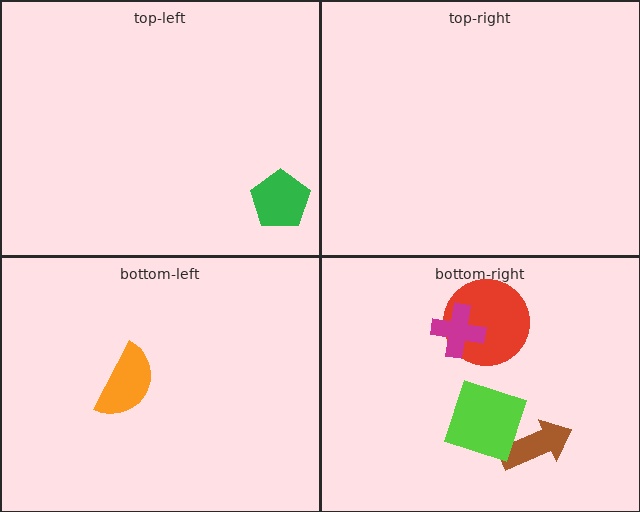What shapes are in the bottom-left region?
The orange semicircle.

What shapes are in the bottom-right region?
The brown arrow, the lime square, the red circle, the magenta cross.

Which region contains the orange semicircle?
The bottom-left region.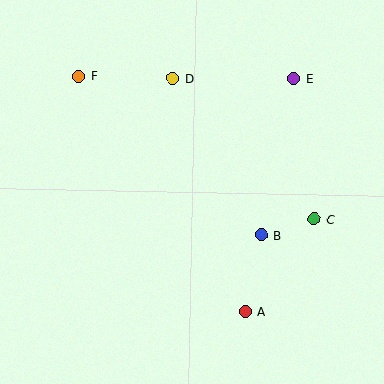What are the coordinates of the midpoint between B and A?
The midpoint between B and A is at (253, 273).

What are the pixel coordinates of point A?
Point A is at (245, 312).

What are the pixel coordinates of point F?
Point F is at (79, 76).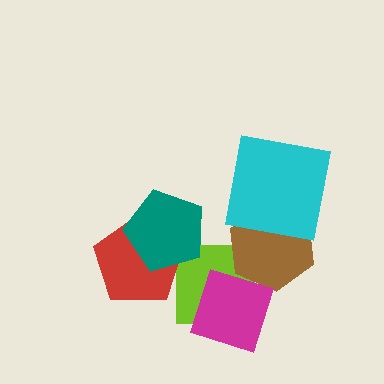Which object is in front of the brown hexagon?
The cyan square is in front of the brown hexagon.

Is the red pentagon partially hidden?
Yes, it is partially covered by another shape.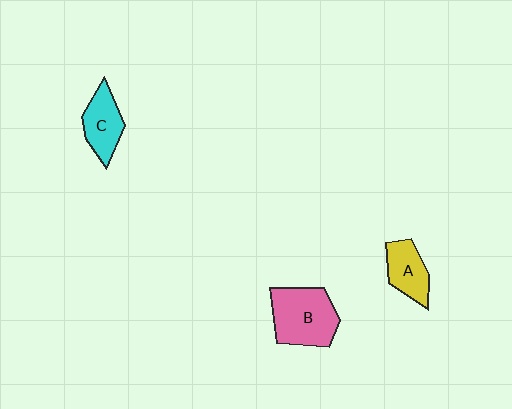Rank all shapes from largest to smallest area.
From largest to smallest: B (pink), C (cyan), A (yellow).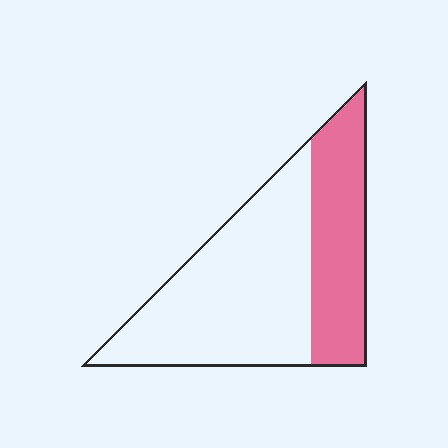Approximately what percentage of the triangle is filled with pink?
Approximately 35%.